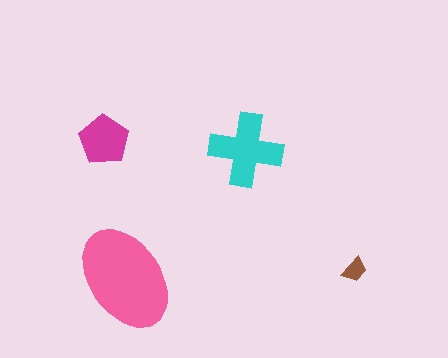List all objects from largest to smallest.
The pink ellipse, the cyan cross, the magenta pentagon, the brown trapezoid.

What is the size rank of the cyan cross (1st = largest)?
2nd.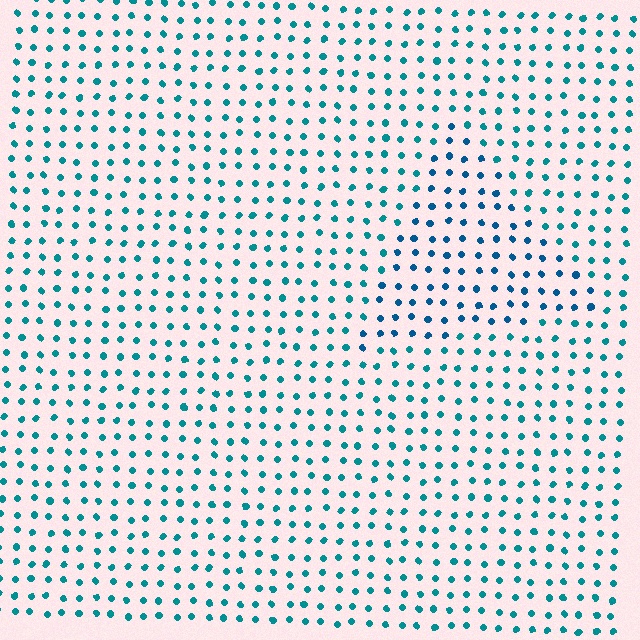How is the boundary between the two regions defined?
The boundary is defined purely by a slight shift in hue (about 22 degrees). Spacing, size, and orientation are identical on both sides.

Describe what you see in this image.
The image is filled with small teal elements in a uniform arrangement. A triangle-shaped region is visible where the elements are tinted to a slightly different hue, forming a subtle color boundary.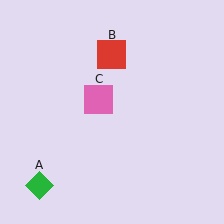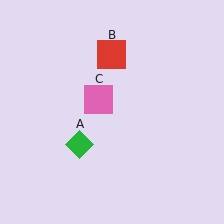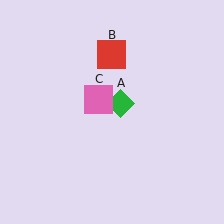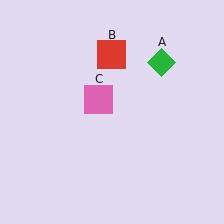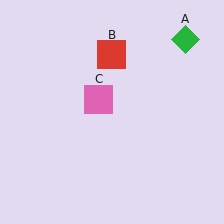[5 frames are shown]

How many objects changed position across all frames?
1 object changed position: green diamond (object A).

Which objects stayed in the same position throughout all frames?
Red square (object B) and pink square (object C) remained stationary.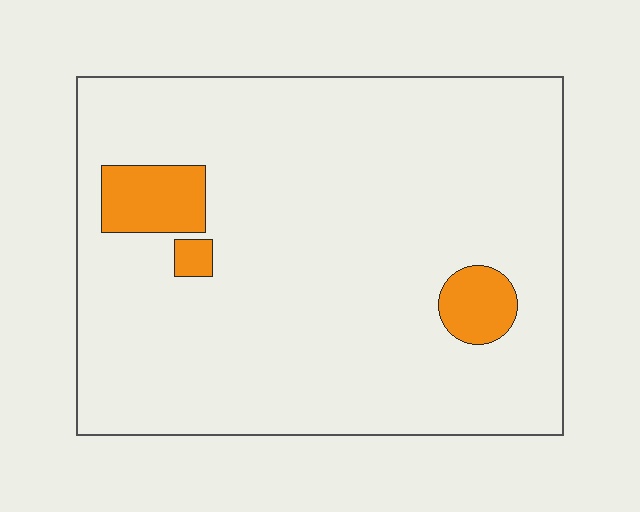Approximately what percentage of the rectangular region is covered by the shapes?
Approximately 10%.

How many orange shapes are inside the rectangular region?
3.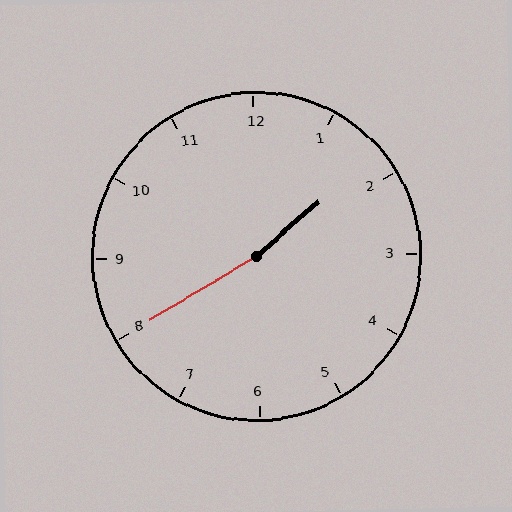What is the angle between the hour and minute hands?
Approximately 170 degrees.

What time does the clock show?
1:40.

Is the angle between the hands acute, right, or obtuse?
It is obtuse.